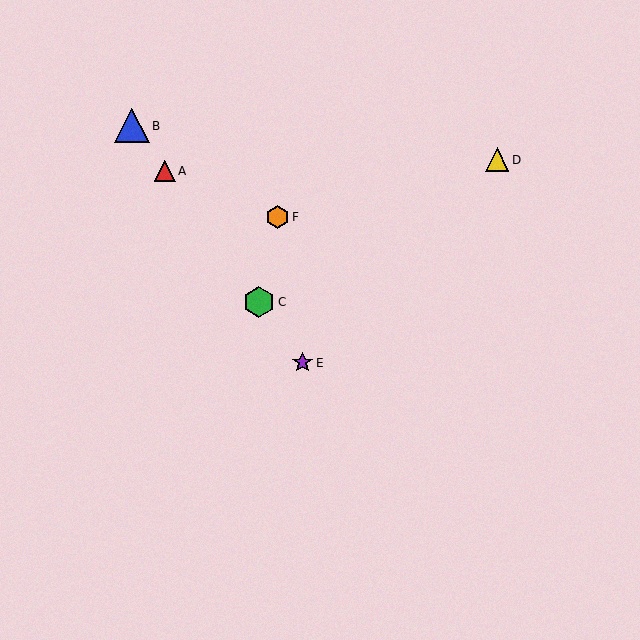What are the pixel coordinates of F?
Object F is at (278, 217).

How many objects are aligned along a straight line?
4 objects (A, B, C, E) are aligned along a straight line.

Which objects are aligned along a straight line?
Objects A, B, C, E are aligned along a straight line.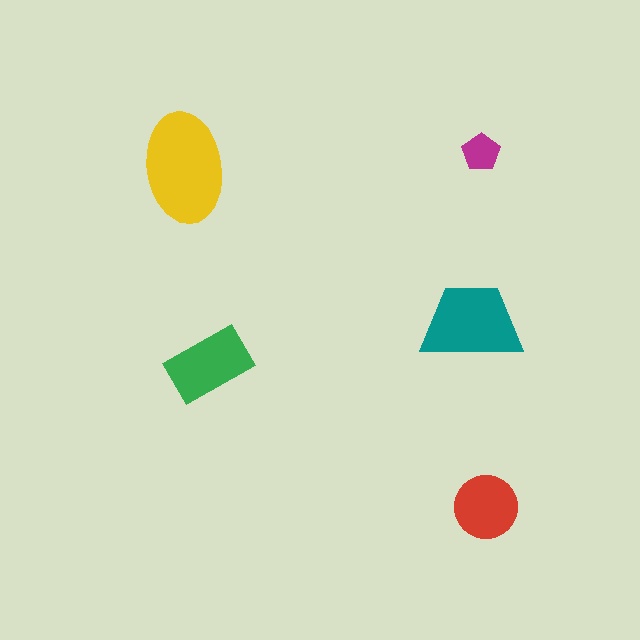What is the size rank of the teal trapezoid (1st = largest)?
2nd.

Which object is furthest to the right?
The red circle is rightmost.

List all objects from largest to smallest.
The yellow ellipse, the teal trapezoid, the green rectangle, the red circle, the magenta pentagon.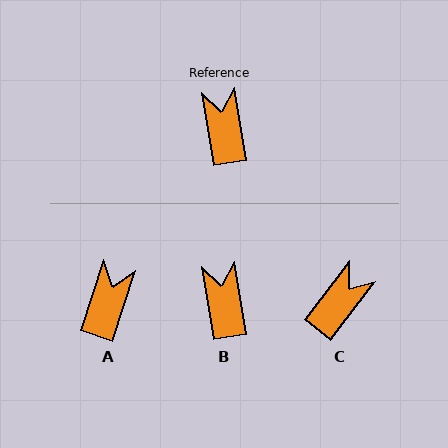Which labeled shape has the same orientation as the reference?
B.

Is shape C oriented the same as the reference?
No, it is off by about 46 degrees.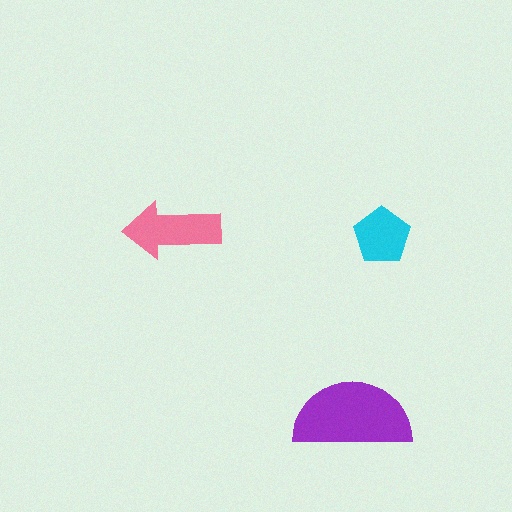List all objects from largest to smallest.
The purple semicircle, the pink arrow, the cyan pentagon.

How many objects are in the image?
There are 3 objects in the image.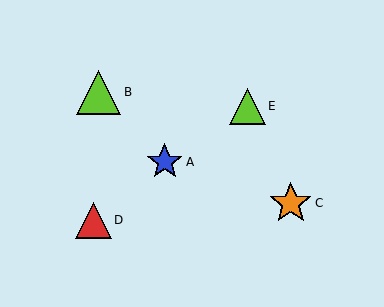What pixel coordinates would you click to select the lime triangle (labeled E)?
Click at (247, 106) to select the lime triangle E.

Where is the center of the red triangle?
The center of the red triangle is at (94, 220).